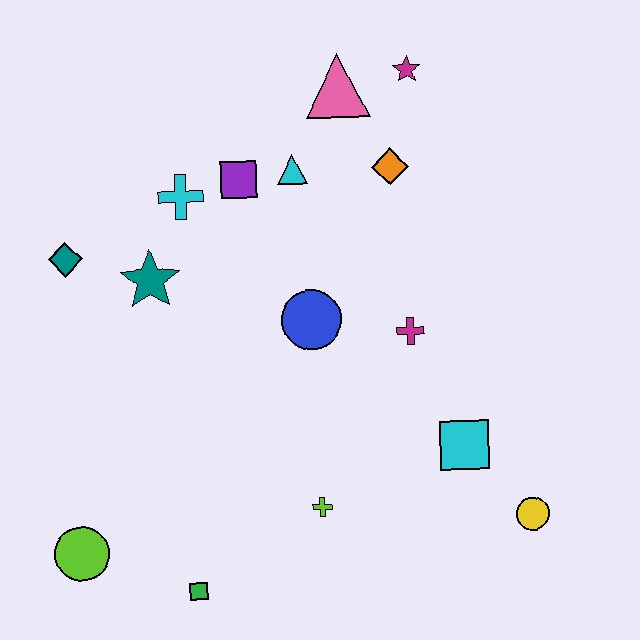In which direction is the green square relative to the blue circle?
The green square is below the blue circle.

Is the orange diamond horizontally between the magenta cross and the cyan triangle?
Yes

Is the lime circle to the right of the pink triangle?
No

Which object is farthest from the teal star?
The yellow circle is farthest from the teal star.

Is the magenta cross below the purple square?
Yes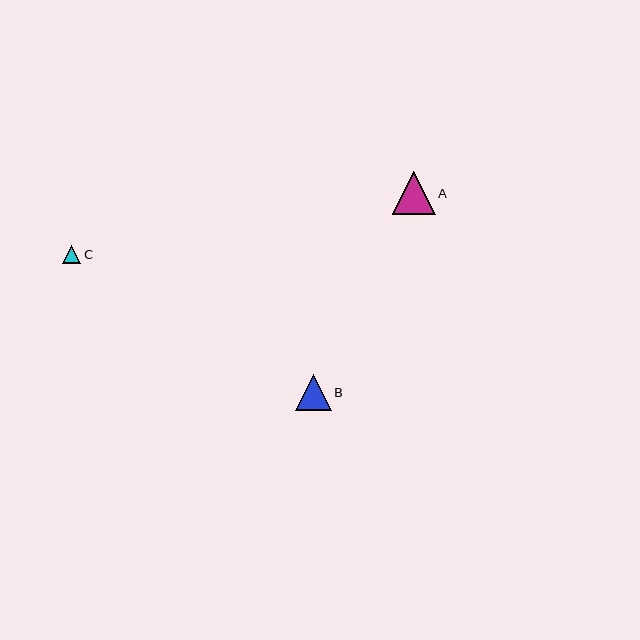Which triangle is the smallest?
Triangle C is the smallest with a size of approximately 18 pixels.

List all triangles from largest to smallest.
From largest to smallest: A, B, C.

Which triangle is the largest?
Triangle A is the largest with a size of approximately 43 pixels.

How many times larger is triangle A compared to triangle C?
Triangle A is approximately 2.4 times the size of triangle C.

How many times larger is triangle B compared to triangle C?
Triangle B is approximately 2.0 times the size of triangle C.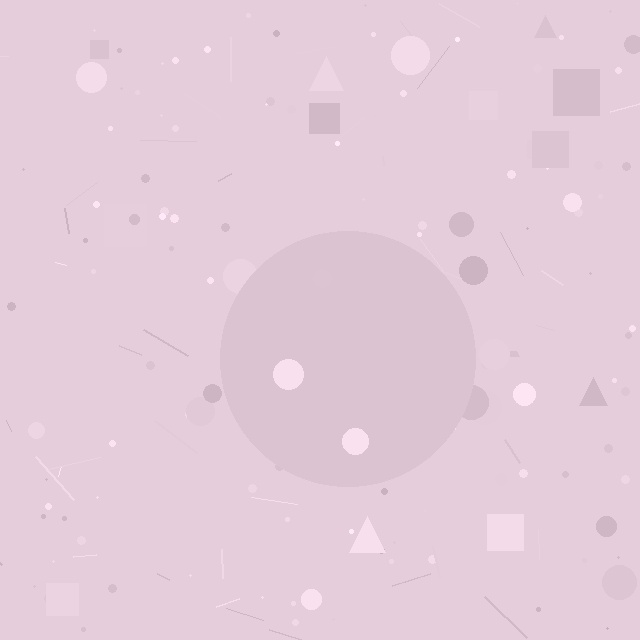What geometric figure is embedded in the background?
A circle is embedded in the background.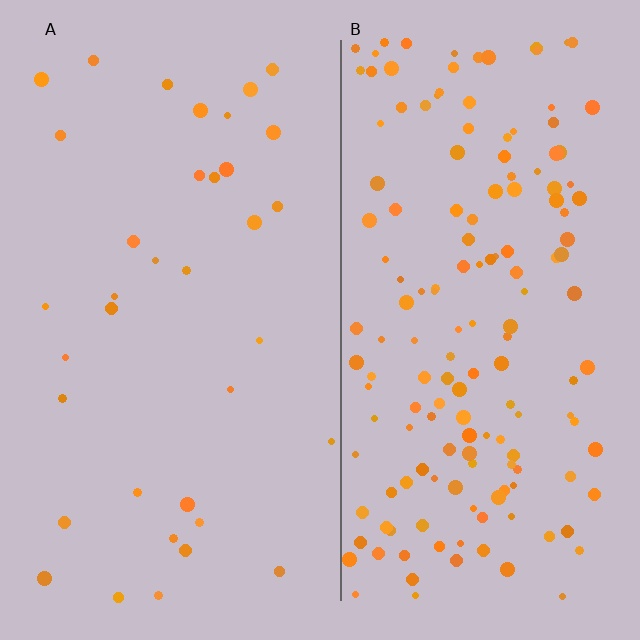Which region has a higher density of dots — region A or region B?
B (the right).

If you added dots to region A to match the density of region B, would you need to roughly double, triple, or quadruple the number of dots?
Approximately quadruple.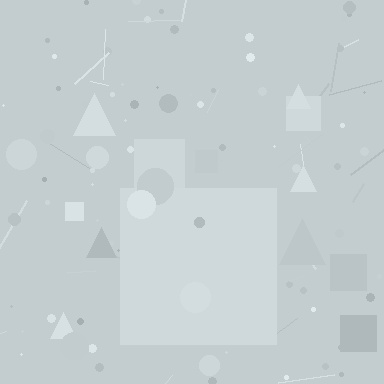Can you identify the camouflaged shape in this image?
The camouflaged shape is a square.